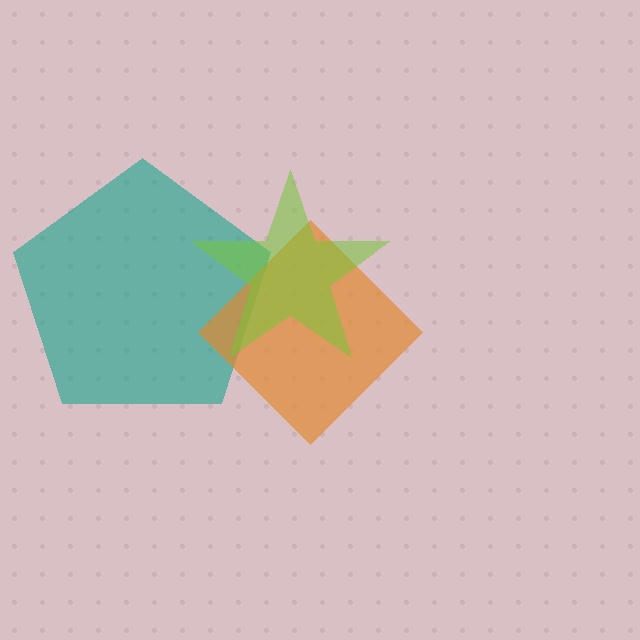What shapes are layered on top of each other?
The layered shapes are: a teal pentagon, an orange diamond, a lime star.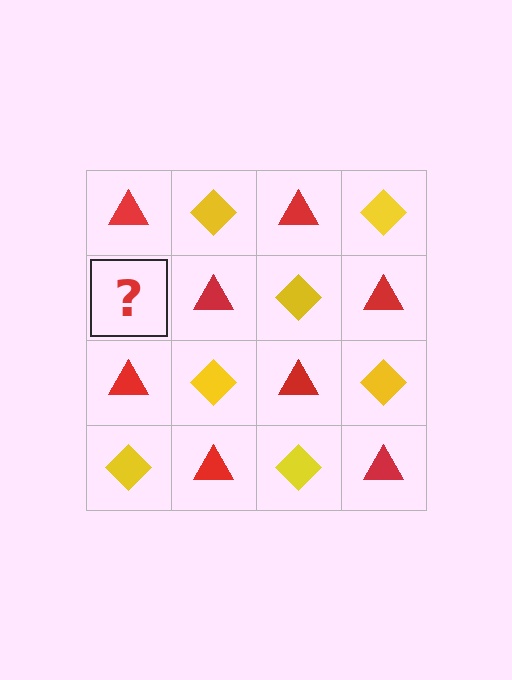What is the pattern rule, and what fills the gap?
The rule is that it alternates red triangle and yellow diamond in a checkerboard pattern. The gap should be filled with a yellow diamond.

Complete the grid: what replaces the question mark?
The question mark should be replaced with a yellow diamond.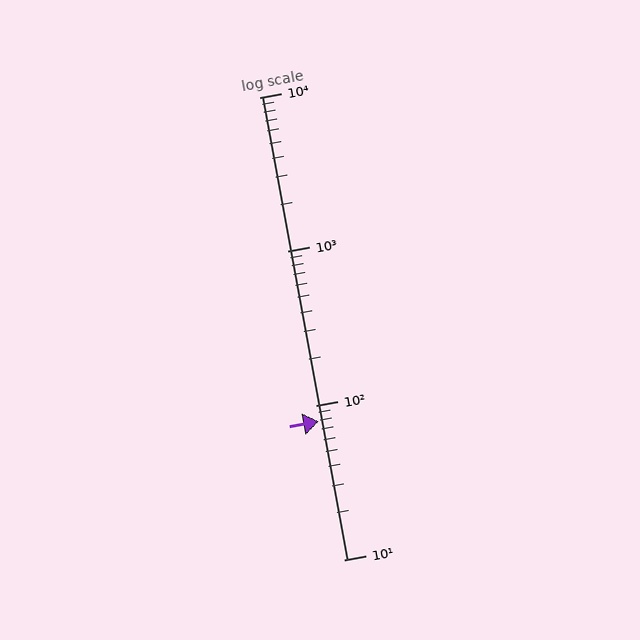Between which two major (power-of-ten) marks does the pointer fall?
The pointer is between 10 and 100.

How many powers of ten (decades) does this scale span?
The scale spans 3 decades, from 10 to 10000.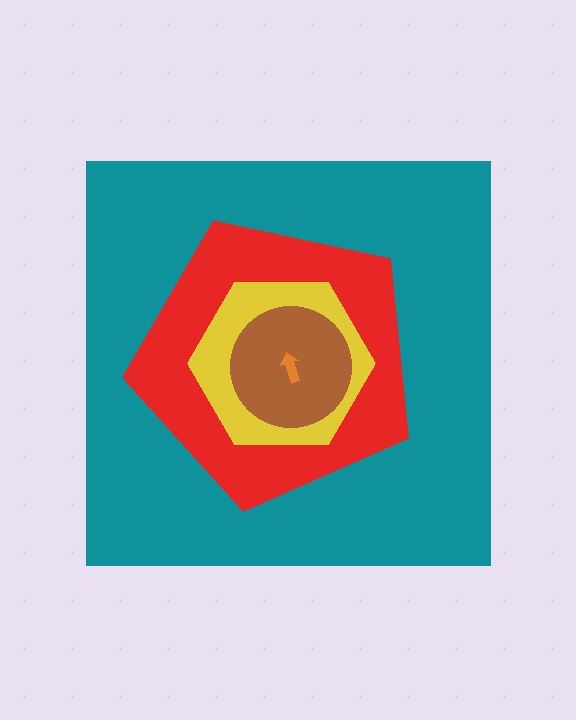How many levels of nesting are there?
5.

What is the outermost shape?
The teal square.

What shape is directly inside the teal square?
The red pentagon.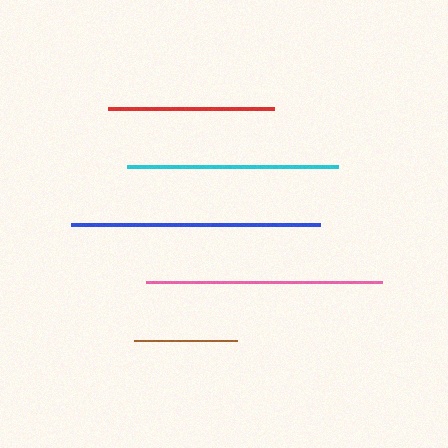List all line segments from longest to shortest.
From longest to shortest: blue, pink, cyan, red, brown.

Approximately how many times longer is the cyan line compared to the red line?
The cyan line is approximately 1.3 times the length of the red line.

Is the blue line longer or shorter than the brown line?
The blue line is longer than the brown line.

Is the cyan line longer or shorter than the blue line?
The blue line is longer than the cyan line.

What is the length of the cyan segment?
The cyan segment is approximately 211 pixels long.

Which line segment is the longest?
The blue line is the longest at approximately 249 pixels.